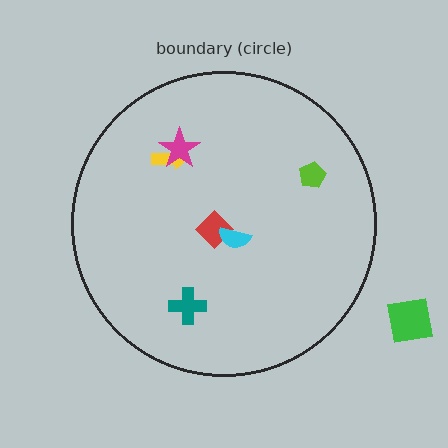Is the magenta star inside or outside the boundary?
Inside.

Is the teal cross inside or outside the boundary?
Inside.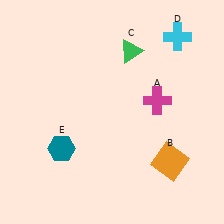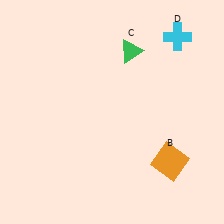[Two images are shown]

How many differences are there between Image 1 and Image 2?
There are 2 differences between the two images.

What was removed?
The magenta cross (A), the teal hexagon (E) were removed in Image 2.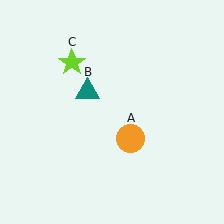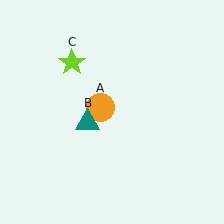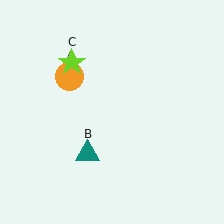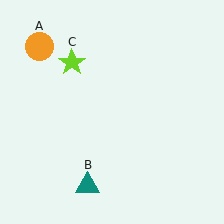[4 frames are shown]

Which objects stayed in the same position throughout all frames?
Lime star (object C) remained stationary.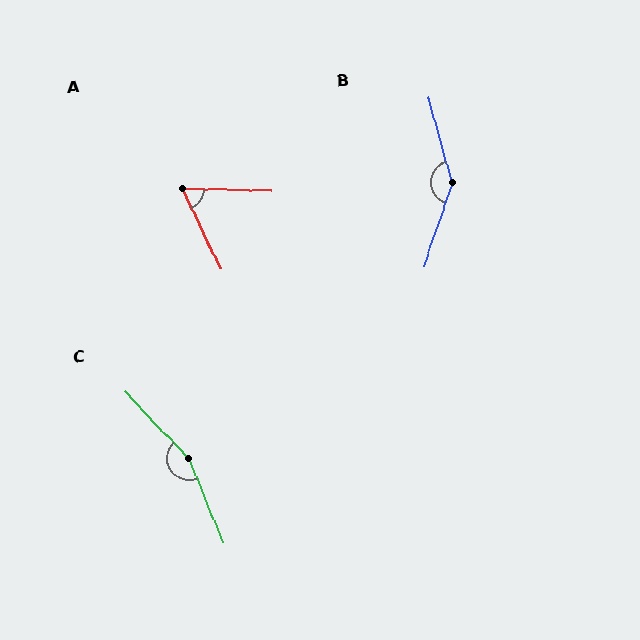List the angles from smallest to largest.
A (63°), B (146°), C (158°).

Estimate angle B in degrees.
Approximately 146 degrees.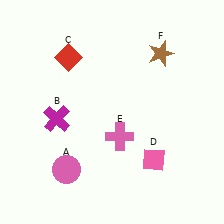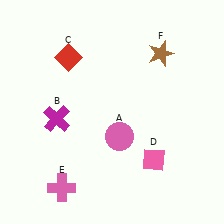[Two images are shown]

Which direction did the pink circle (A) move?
The pink circle (A) moved right.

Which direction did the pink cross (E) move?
The pink cross (E) moved left.